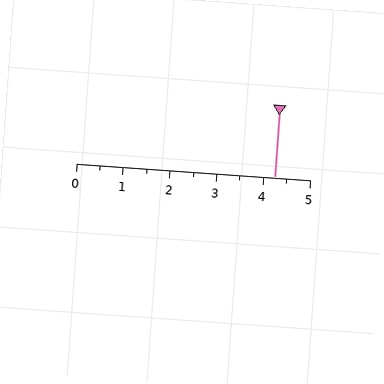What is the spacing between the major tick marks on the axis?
The major ticks are spaced 1 apart.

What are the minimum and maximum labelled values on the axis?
The axis runs from 0 to 5.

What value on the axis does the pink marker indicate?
The marker indicates approximately 4.2.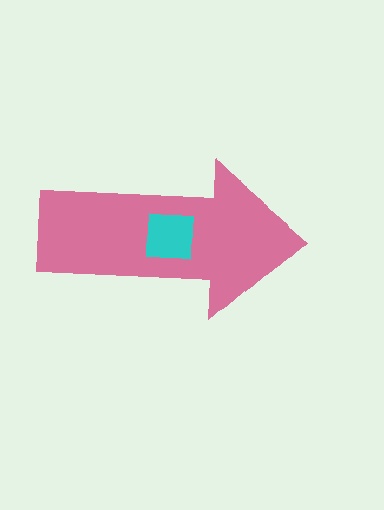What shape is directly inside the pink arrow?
The cyan square.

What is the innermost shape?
The cyan square.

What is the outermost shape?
The pink arrow.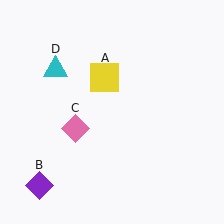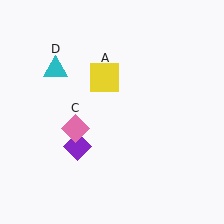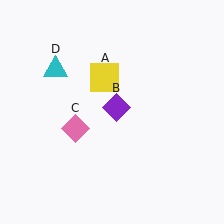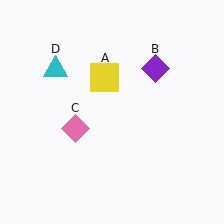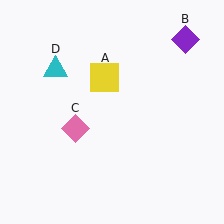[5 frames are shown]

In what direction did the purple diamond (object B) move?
The purple diamond (object B) moved up and to the right.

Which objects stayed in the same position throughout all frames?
Yellow square (object A) and pink diamond (object C) and cyan triangle (object D) remained stationary.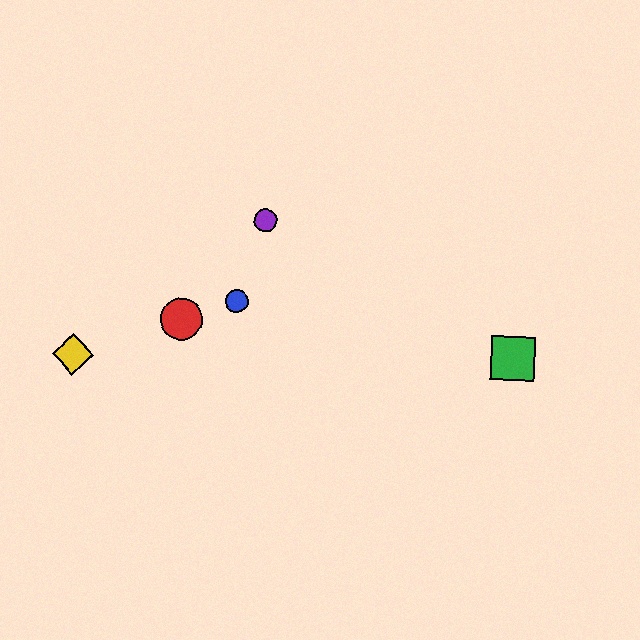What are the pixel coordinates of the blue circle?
The blue circle is at (236, 301).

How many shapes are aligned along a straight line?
3 shapes (the red circle, the blue circle, the yellow diamond) are aligned along a straight line.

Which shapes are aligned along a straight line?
The red circle, the blue circle, the yellow diamond are aligned along a straight line.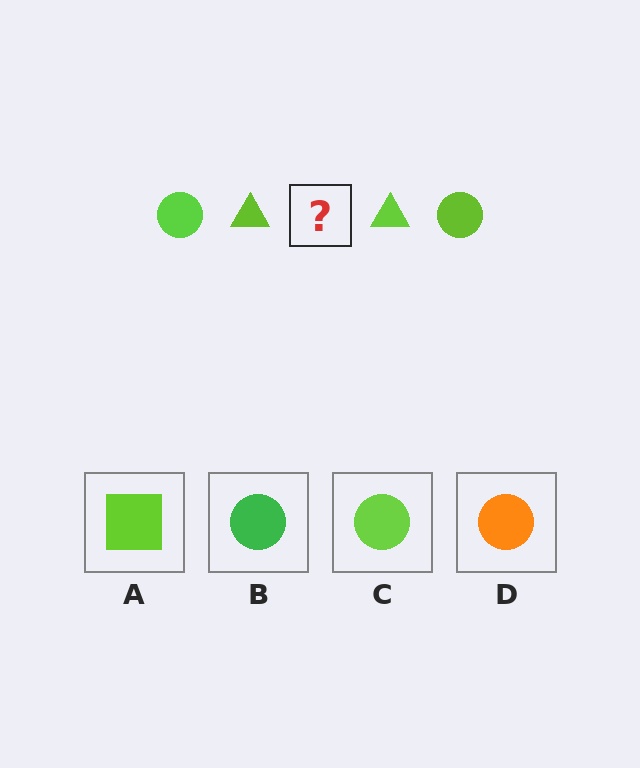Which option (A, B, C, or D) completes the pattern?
C.